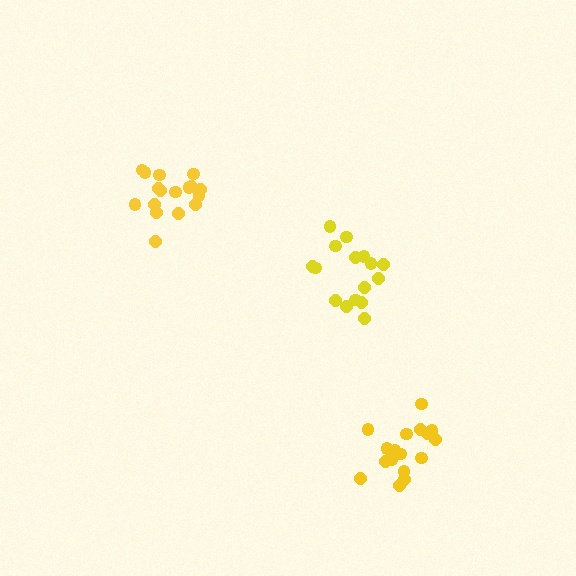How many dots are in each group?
Group 1: 17 dots, Group 2: 17 dots, Group 3: 16 dots (50 total).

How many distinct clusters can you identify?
There are 3 distinct clusters.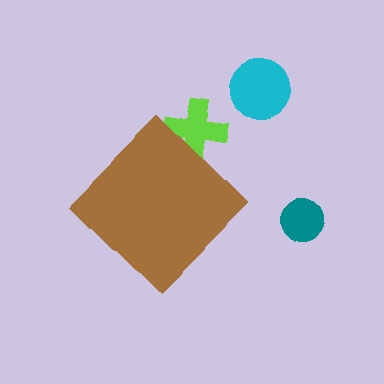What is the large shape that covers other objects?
A brown diamond.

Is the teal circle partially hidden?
No, the teal circle is fully visible.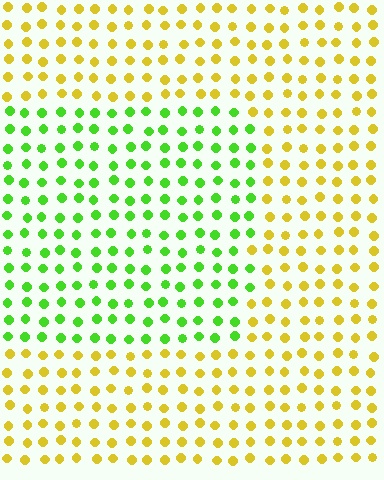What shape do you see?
I see a rectangle.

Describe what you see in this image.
The image is filled with small yellow elements in a uniform arrangement. A rectangle-shaped region is visible where the elements are tinted to a slightly different hue, forming a subtle color boundary.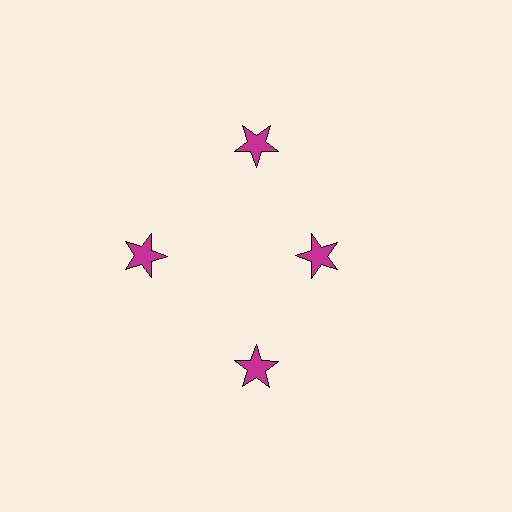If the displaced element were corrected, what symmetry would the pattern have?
It would have 4-fold rotational symmetry — the pattern would map onto itself every 90 degrees.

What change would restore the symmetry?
The symmetry would be restored by moving it outward, back onto the ring so that all 4 stars sit at equal angles and equal distance from the center.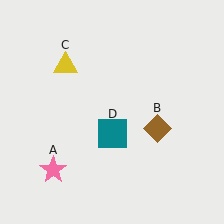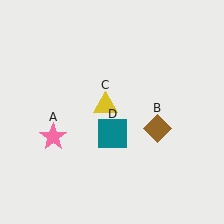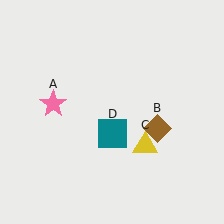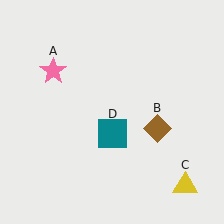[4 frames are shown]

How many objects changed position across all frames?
2 objects changed position: pink star (object A), yellow triangle (object C).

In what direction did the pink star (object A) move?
The pink star (object A) moved up.